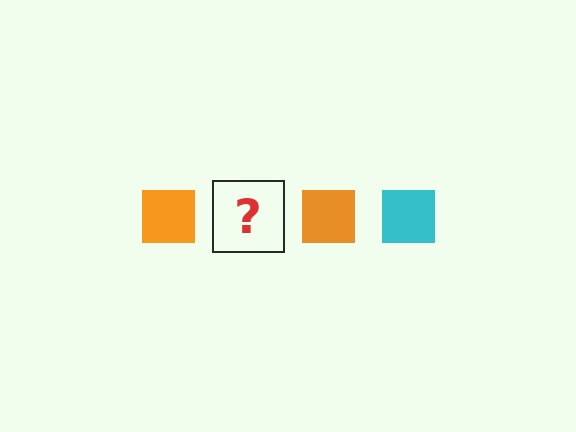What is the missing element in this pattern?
The missing element is a cyan square.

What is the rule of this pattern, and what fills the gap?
The rule is that the pattern cycles through orange, cyan squares. The gap should be filled with a cyan square.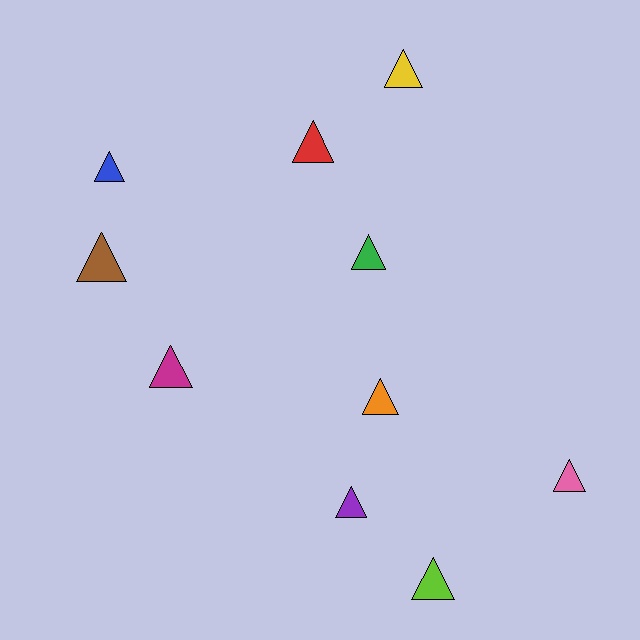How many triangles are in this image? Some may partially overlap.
There are 10 triangles.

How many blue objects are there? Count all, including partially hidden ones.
There is 1 blue object.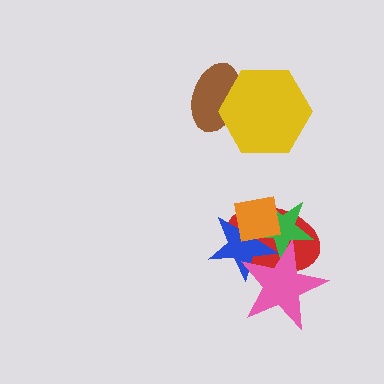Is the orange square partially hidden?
No, no other shape covers it.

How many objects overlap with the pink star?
3 objects overlap with the pink star.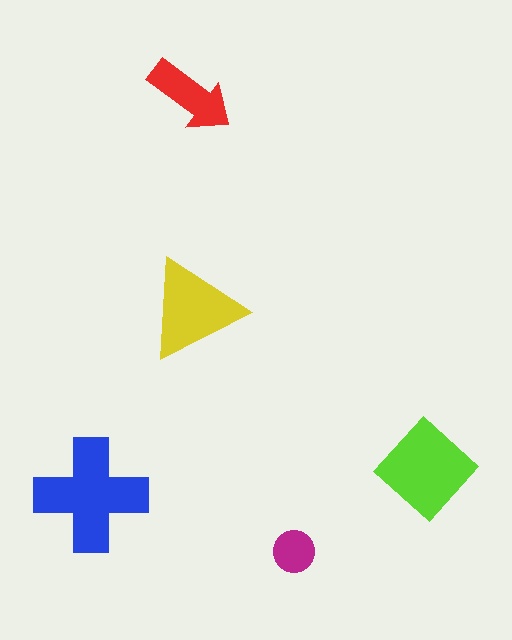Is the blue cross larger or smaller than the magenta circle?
Larger.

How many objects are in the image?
There are 5 objects in the image.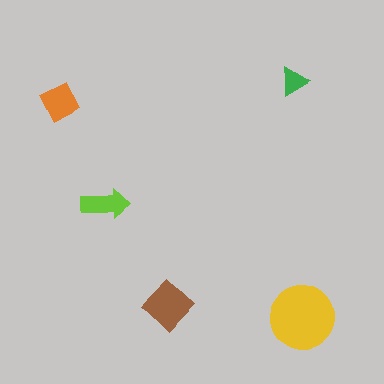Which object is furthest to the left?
The orange diamond is leftmost.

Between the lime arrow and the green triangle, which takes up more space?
The lime arrow.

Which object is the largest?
The yellow circle.